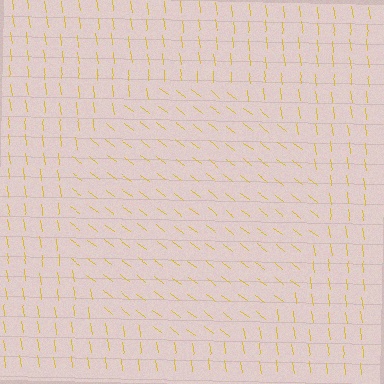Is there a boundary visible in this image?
Yes, there is a texture boundary formed by a change in line orientation.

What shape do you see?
I see a circle.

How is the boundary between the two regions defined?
The boundary is defined purely by a change in line orientation (approximately 45 degrees difference). All lines are the same color and thickness.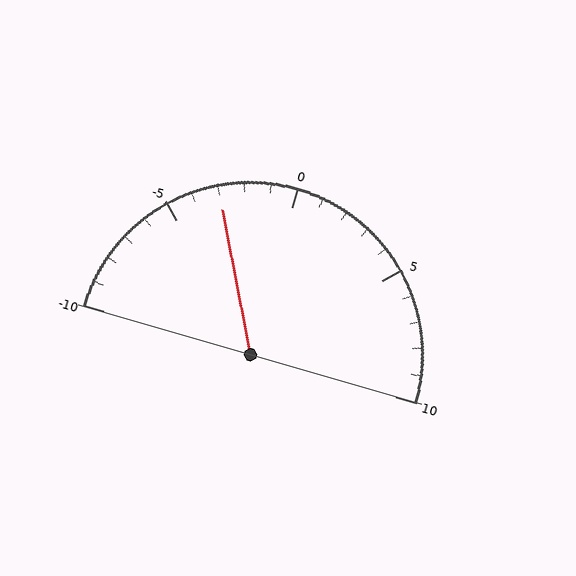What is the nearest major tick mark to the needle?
The nearest major tick mark is -5.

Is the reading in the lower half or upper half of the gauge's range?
The reading is in the lower half of the range (-10 to 10).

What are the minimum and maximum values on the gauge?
The gauge ranges from -10 to 10.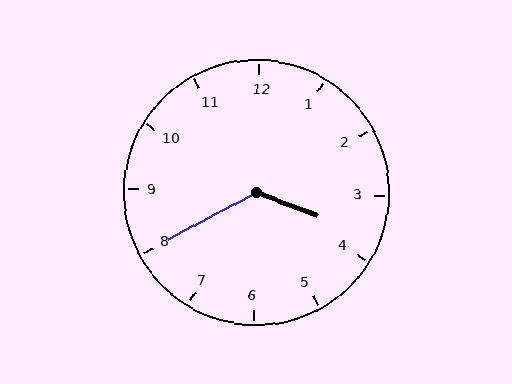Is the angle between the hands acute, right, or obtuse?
It is obtuse.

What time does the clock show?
3:40.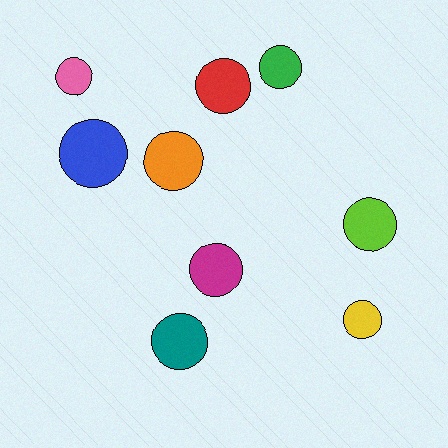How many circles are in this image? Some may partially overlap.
There are 9 circles.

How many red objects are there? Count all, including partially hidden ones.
There is 1 red object.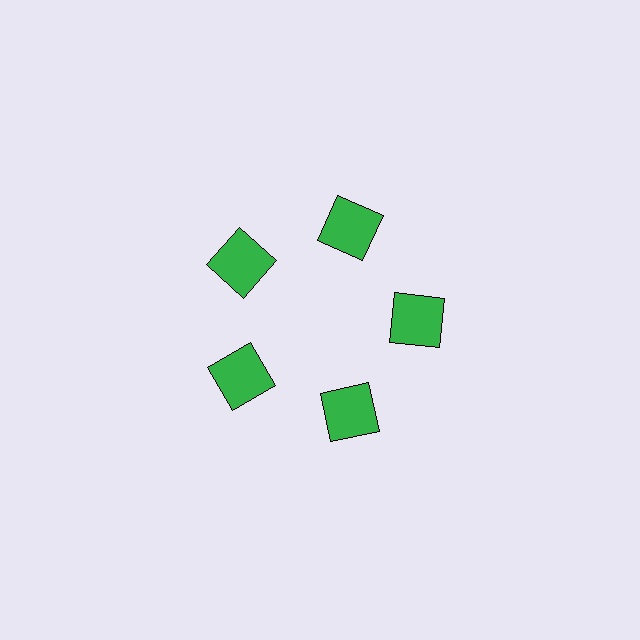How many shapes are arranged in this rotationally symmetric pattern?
There are 5 shapes, arranged in 5 groups of 1.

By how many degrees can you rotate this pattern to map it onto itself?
The pattern maps onto itself every 72 degrees of rotation.